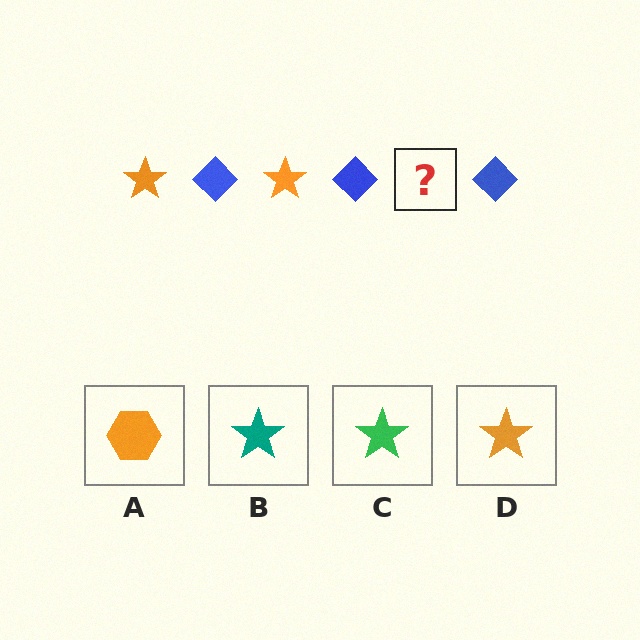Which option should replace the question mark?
Option D.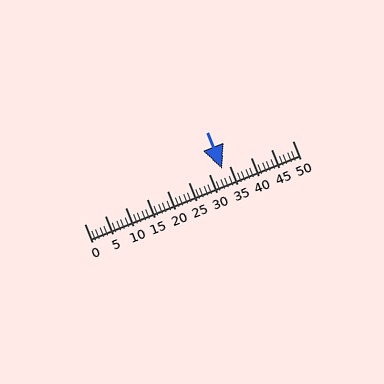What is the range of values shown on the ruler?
The ruler shows values from 0 to 50.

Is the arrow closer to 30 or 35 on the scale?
The arrow is closer to 35.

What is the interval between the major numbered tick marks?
The major tick marks are spaced 5 units apart.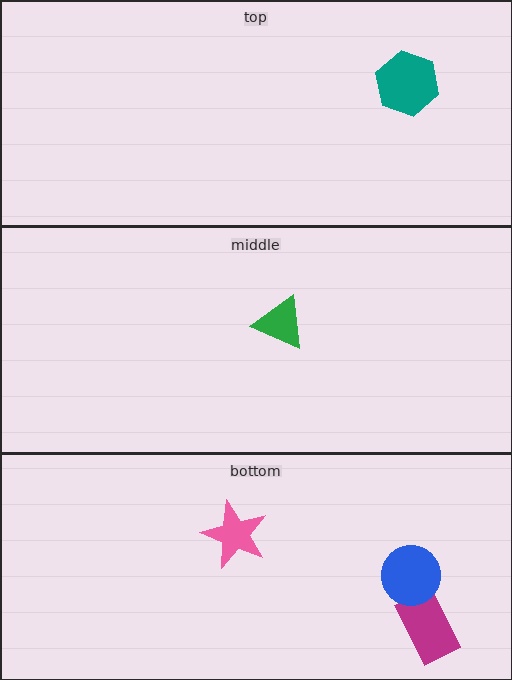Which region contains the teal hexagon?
The top region.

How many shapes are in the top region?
1.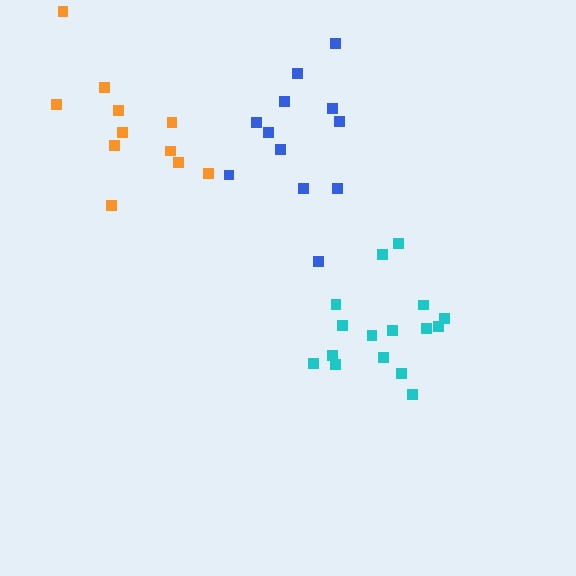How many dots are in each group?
Group 1: 16 dots, Group 2: 11 dots, Group 3: 12 dots (39 total).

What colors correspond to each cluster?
The clusters are colored: cyan, orange, blue.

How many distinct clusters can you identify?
There are 3 distinct clusters.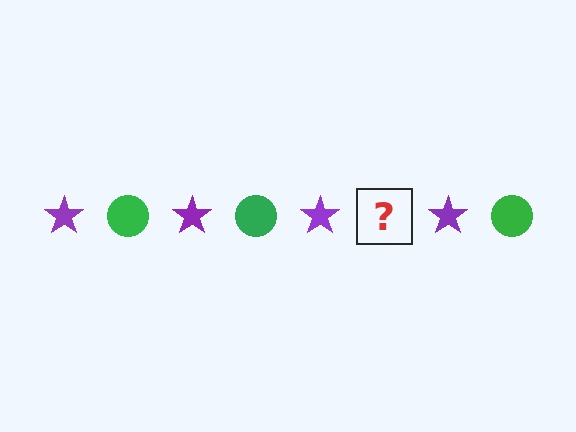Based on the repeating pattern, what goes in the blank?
The blank should be a green circle.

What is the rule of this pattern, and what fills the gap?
The rule is that the pattern alternates between purple star and green circle. The gap should be filled with a green circle.